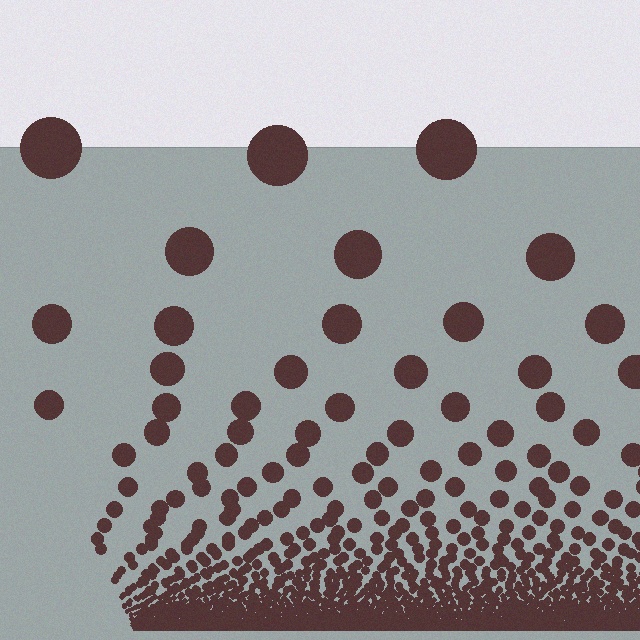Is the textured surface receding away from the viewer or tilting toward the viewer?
The surface appears to tilt toward the viewer. Texture elements get larger and sparser toward the top.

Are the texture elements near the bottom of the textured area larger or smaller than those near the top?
Smaller. The gradient is inverted — elements near the bottom are smaller and denser.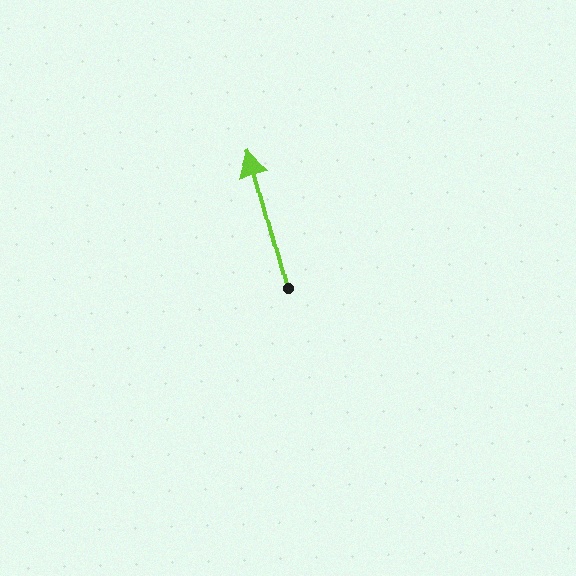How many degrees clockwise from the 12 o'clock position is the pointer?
Approximately 345 degrees.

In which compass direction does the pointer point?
North.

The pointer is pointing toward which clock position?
Roughly 12 o'clock.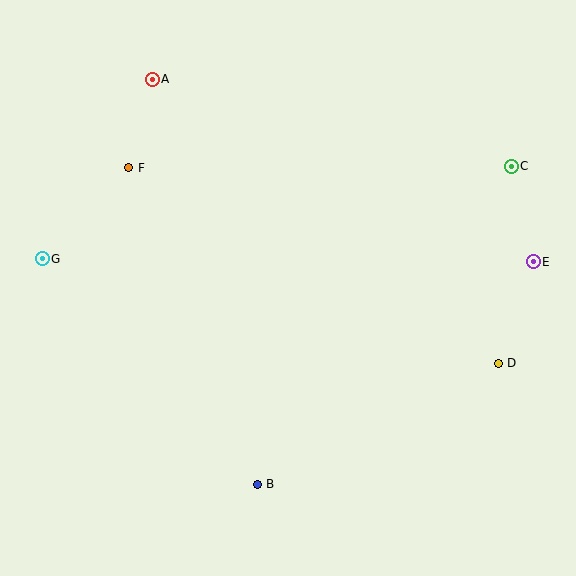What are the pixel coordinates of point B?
Point B is at (257, 484).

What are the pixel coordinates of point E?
Point E is at (533, 262).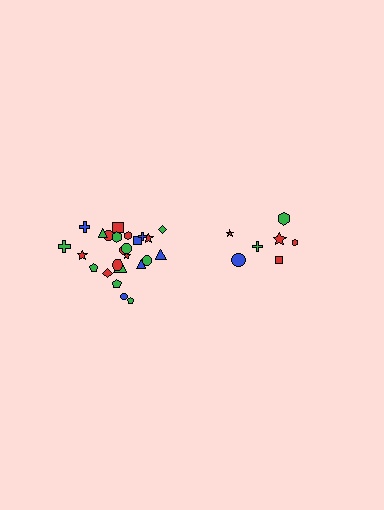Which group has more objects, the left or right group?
The left group.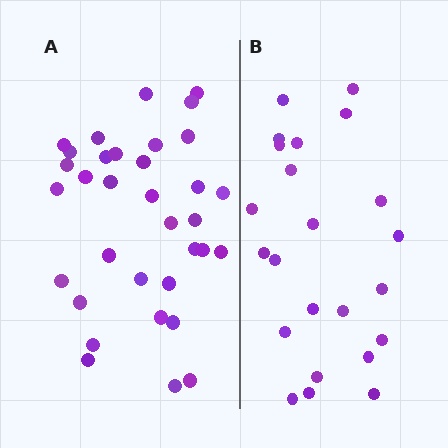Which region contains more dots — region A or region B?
Region A (the left region) has more dots.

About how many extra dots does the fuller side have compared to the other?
Region A has roughly 12 or so more dots than region B.